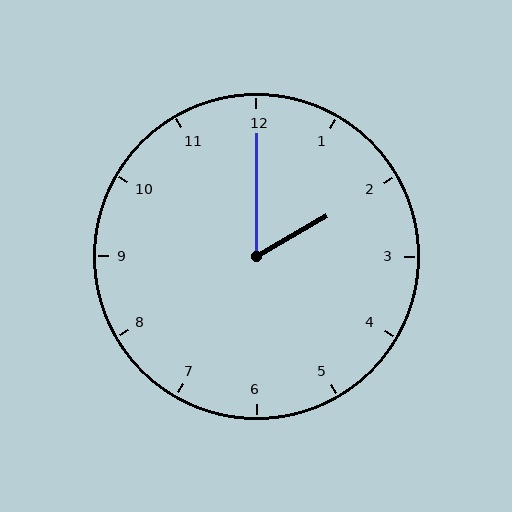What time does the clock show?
2:00.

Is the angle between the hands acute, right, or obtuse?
It is acute.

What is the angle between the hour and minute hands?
Approximately 60 degrees.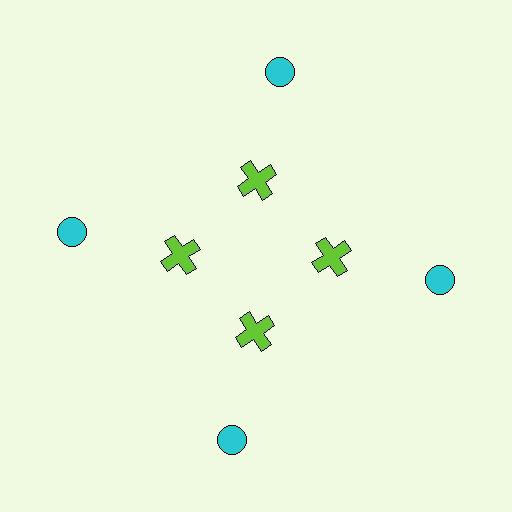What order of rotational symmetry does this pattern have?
This pattern has 4-fold rotational symmetry.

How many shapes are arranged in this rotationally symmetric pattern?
There are 8 shapes, arranged in 4 groups of 2.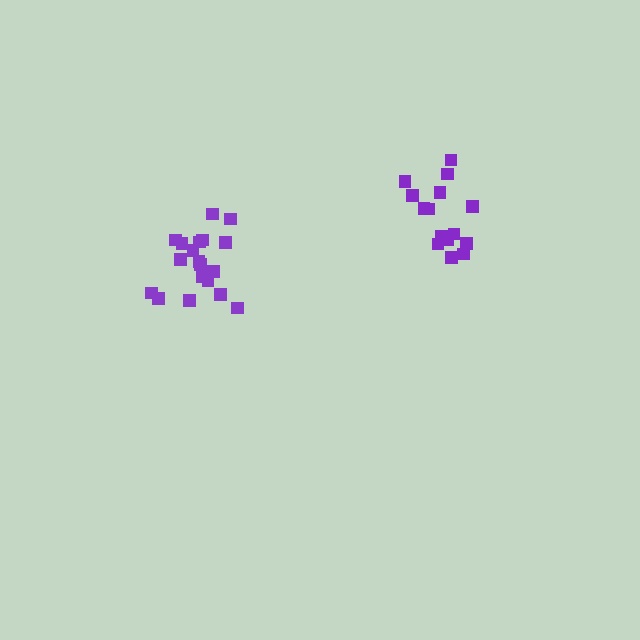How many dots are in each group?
Group 1: 15 dots, Group 2: 19 dots (34 total).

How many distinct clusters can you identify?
There are 2 distinct clusters.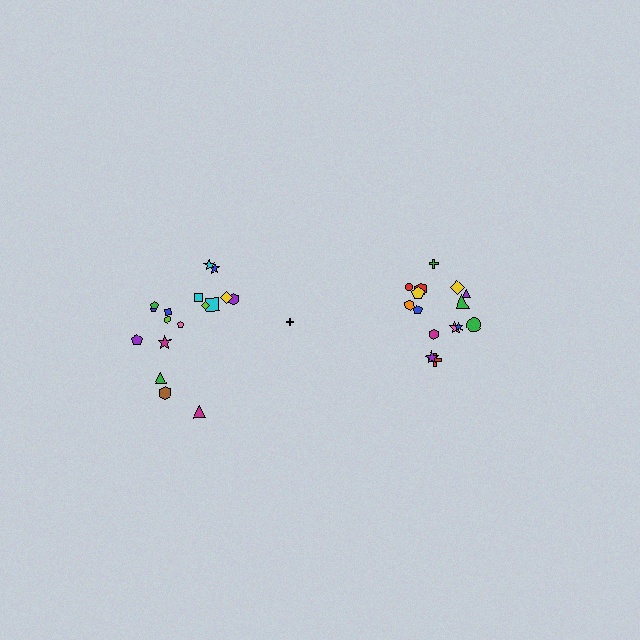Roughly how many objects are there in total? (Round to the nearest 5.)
Roughly 35 objects in total.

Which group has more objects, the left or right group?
The left group.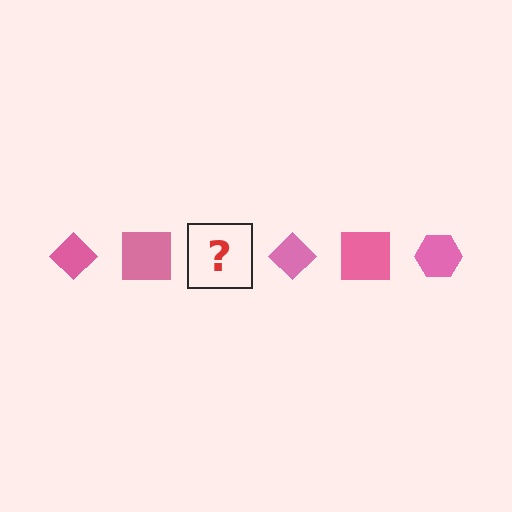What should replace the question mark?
The question mark should be replaced with a pink hexagon.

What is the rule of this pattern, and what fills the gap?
The rule is that the pattern cycles through diamond, square, hexagon shapes in pink. The gap should be filled with a pink hexagon.